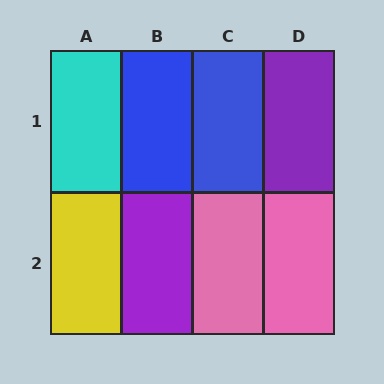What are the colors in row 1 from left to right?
Cyan, blue, blue, purple.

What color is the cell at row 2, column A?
Yellow.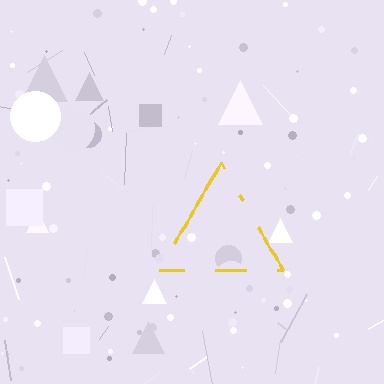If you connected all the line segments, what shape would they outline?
They would outline a triangle.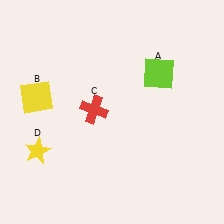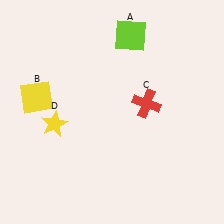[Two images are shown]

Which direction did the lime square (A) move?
The lime square (A) moved up.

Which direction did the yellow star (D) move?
The yellow star (D) moved up.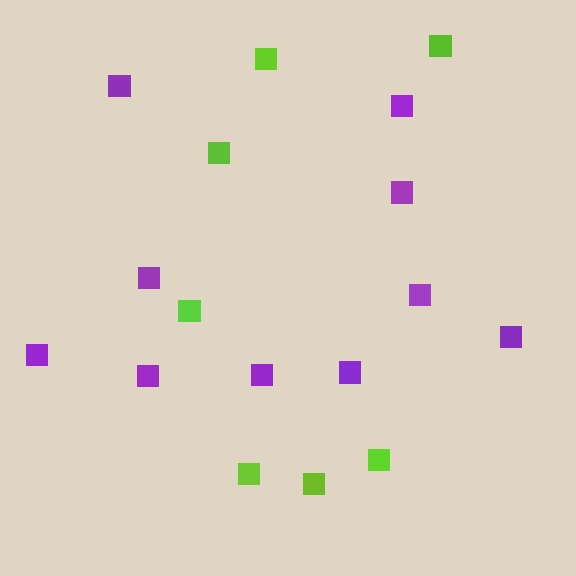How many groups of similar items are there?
There are 2 groups: one group of purple squares (10) and one group of lime squares (7).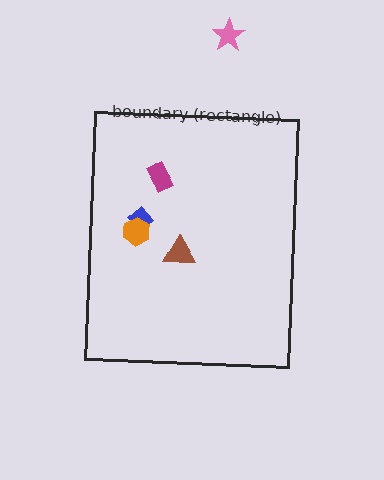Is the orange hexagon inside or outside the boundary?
Inside.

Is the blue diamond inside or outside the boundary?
Inside.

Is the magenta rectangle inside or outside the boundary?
Inside.